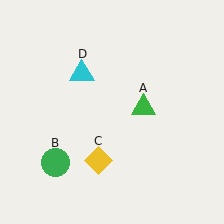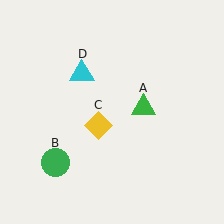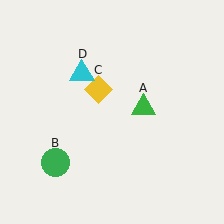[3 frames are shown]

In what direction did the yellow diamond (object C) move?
The yellow diamond (object C) moved up.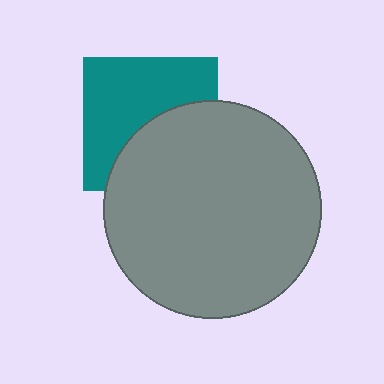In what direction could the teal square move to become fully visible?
The teal square could move up. That would shift it out from behind the gray circle entirely.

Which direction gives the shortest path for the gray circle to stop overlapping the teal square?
Moving down gives the shortest separation.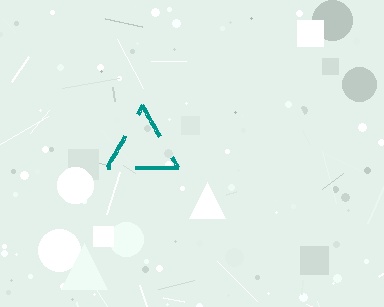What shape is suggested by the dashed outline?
The dashed outline suggests a triangle.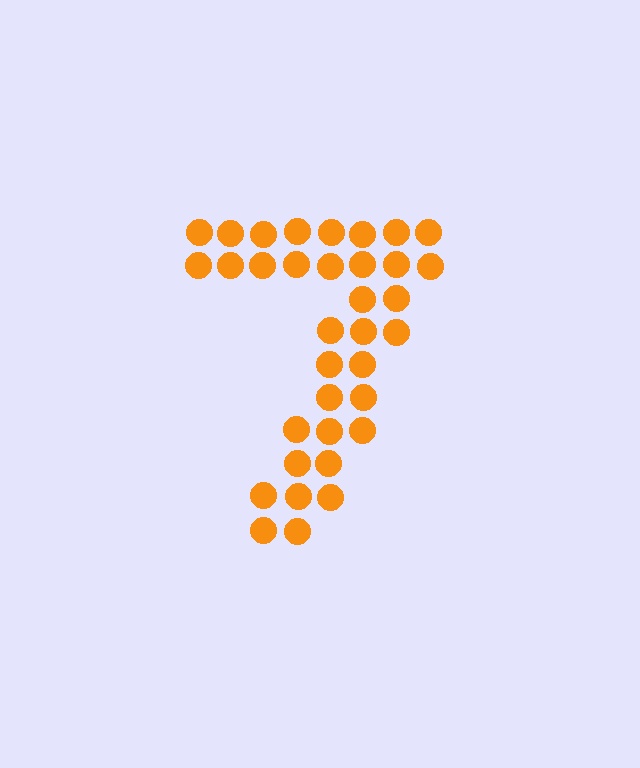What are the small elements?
The small elements are circles.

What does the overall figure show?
The overall figure shows the digit 7.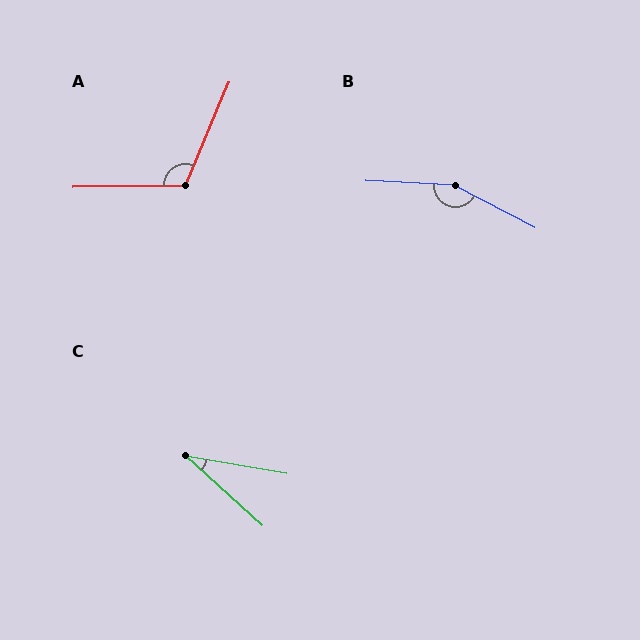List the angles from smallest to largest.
C (32°), A (114°), B (155°).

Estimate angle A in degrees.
Approximately 114 degrees.